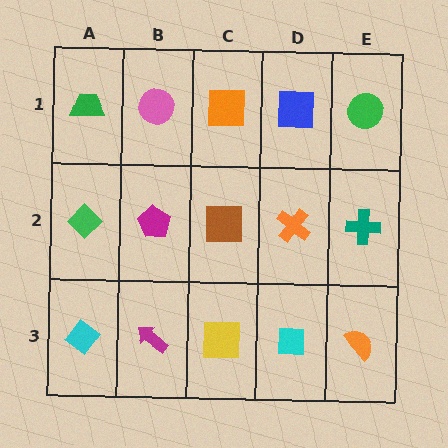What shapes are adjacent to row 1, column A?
A green diamond (row 2, column A), a pink circle (row 1, column B).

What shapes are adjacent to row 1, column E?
A teal cross (row 2, column E), a blue square (row 1, column D).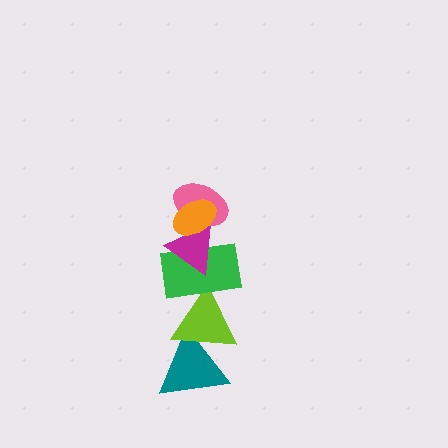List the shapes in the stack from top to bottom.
From top to bottom: the orange ellipse, the pink ellipse, the magenta triangle, the green rectangle, the lime triangle, the teal triangle.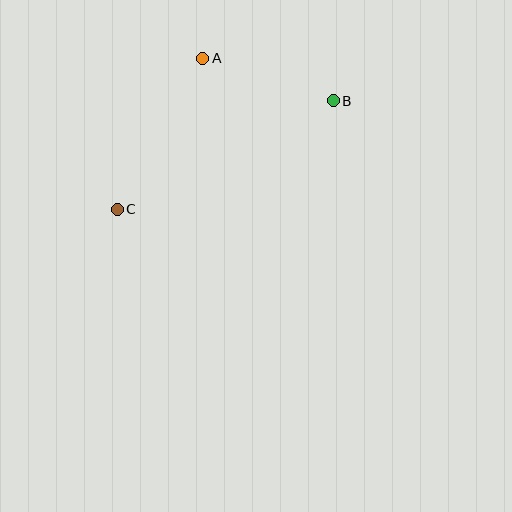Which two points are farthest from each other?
Points B and C are farthest from each other.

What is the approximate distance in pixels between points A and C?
The distance between A and C is approximately 173 pixels.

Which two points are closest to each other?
Points A and B are closest to each other.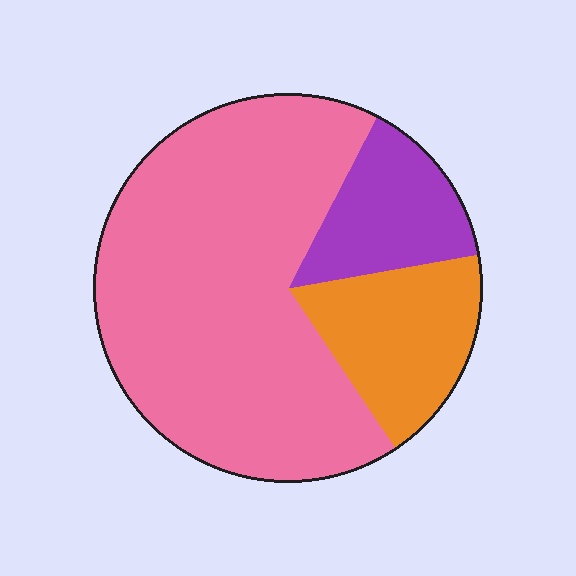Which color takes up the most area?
Pink, at roughly 65%.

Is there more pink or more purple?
Pink.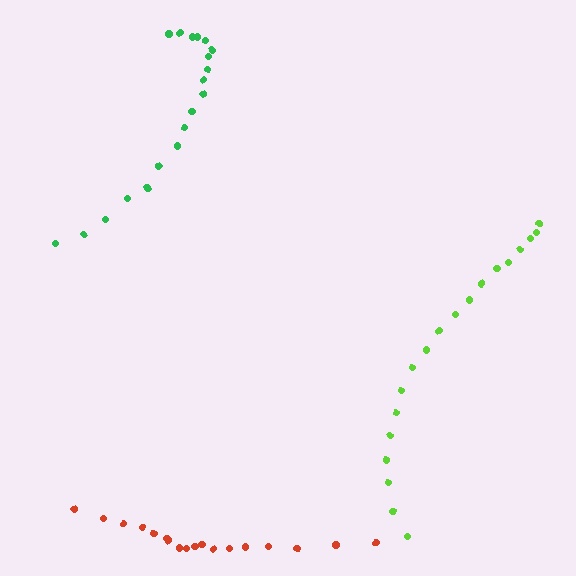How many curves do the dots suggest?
There are 3 distinct paths.